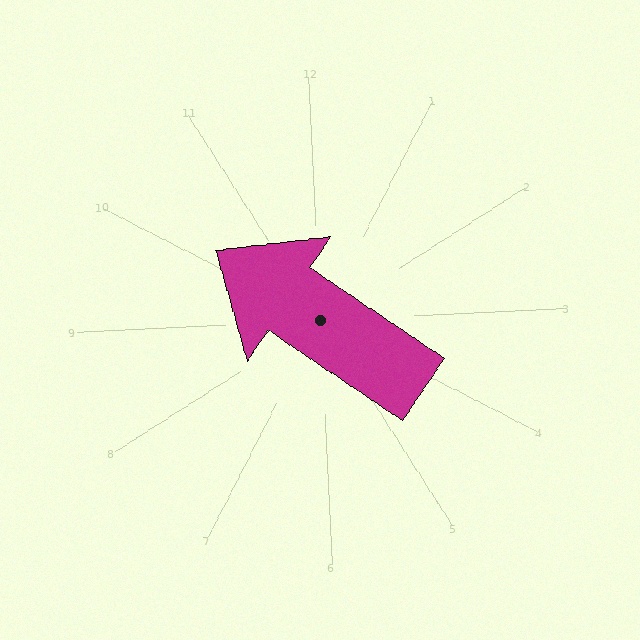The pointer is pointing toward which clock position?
Roughly 10 o'clock.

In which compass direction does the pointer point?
Northwest.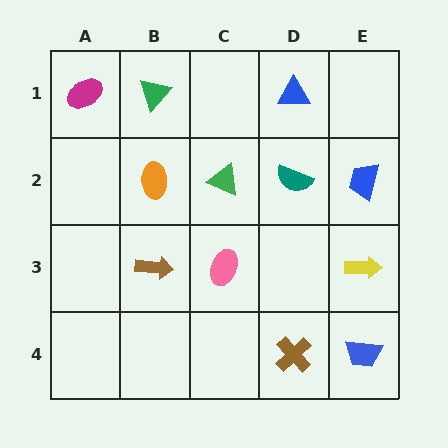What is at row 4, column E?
A blue trapezoid.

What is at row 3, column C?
A pink ellipse.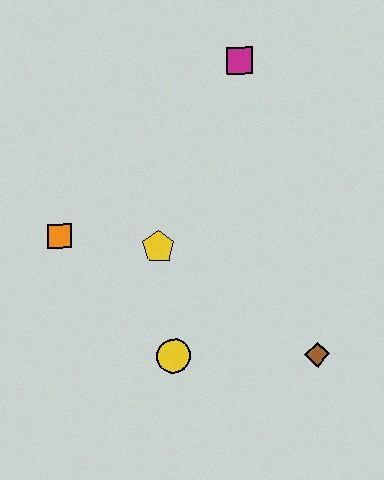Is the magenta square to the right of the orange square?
Yes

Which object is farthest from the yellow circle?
The magenta square is farthest from the yellow circle.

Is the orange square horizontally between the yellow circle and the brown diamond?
No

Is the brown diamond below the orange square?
Yes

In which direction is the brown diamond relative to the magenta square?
The brown diamond is below the magenta square.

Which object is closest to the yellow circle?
The yellow pentagon is closest to the yellow circle.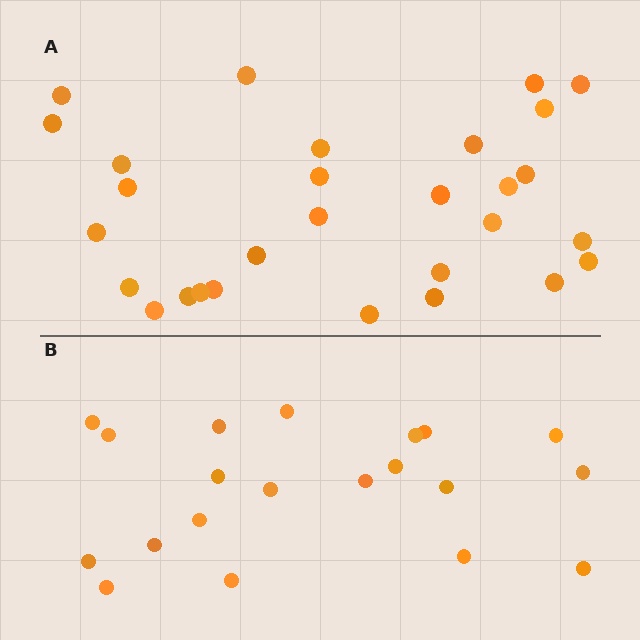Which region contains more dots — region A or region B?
Region A (the top region) has more dots.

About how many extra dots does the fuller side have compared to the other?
Region A has roughly 8 or so more dots than region B.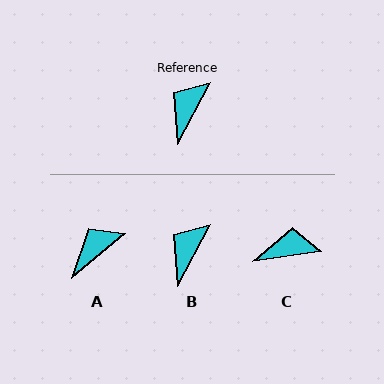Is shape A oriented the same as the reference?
No, it is off by about 23 degrees.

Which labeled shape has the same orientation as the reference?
B.